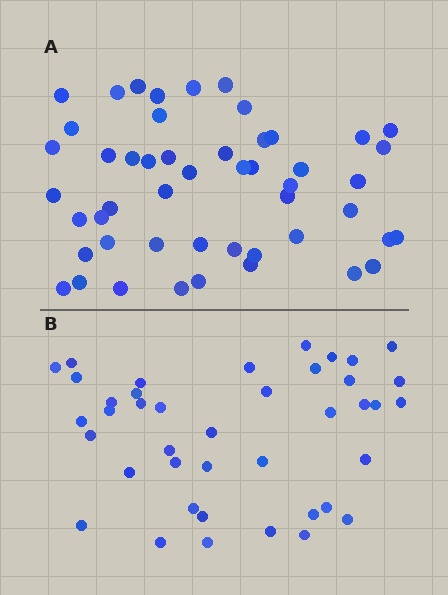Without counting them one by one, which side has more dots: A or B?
Region A (the top region) has more dots.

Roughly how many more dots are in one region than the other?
Region A has roughly 8 or so more dots than region B.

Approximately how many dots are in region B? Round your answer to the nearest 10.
About 40 dots. (The exact count is 41, which rounds to 40.)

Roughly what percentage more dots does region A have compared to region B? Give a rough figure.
About 20% more.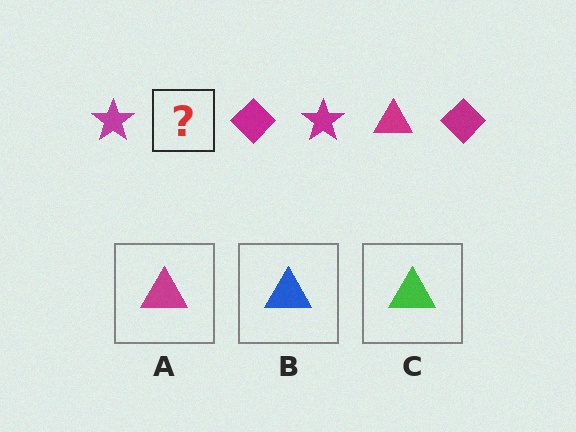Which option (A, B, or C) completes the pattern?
A.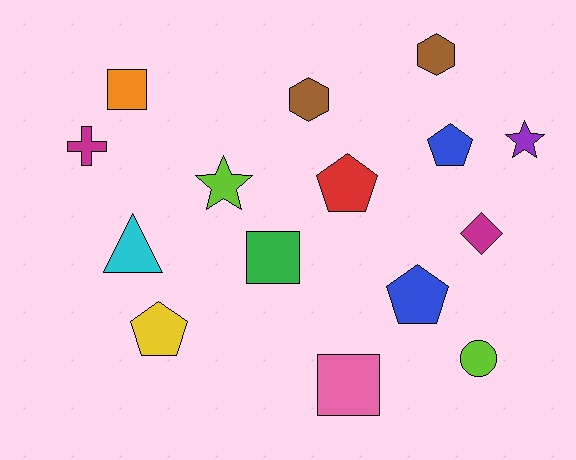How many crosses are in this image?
There is 1 cross.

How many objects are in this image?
There are 15 objects.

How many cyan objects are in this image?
There is 1 cyan object.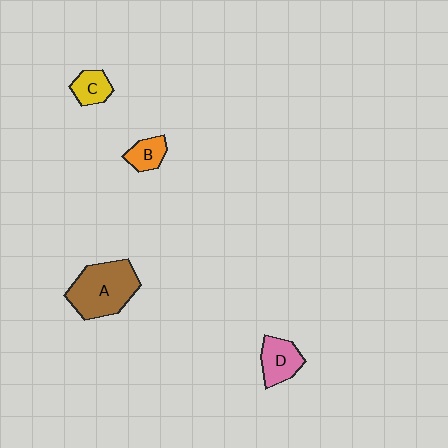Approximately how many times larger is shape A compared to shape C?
Approximately 2.7 times.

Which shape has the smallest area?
Shape B (orange).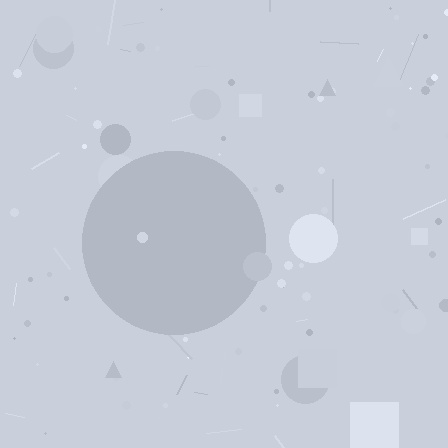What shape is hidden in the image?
A circle is hidden in the image.